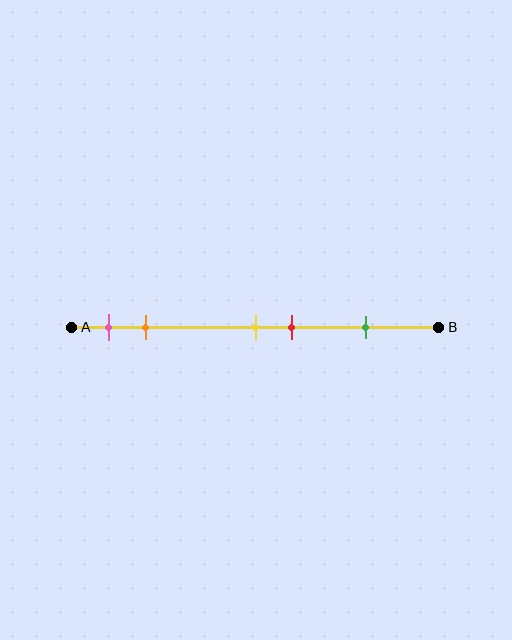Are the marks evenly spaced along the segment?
No, the marks are not evenly spaced.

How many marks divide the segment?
There are 5 marks dividing the segment.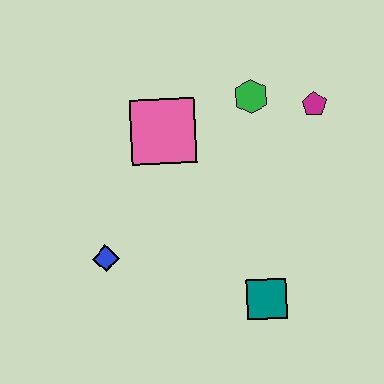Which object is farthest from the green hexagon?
The blue diamond is farthest from the green hexagon.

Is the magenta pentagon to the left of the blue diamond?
No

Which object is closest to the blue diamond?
The pink square is closest to the blue diamond.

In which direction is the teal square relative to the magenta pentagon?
The teal square is below the magenta pentagon.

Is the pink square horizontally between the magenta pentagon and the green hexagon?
No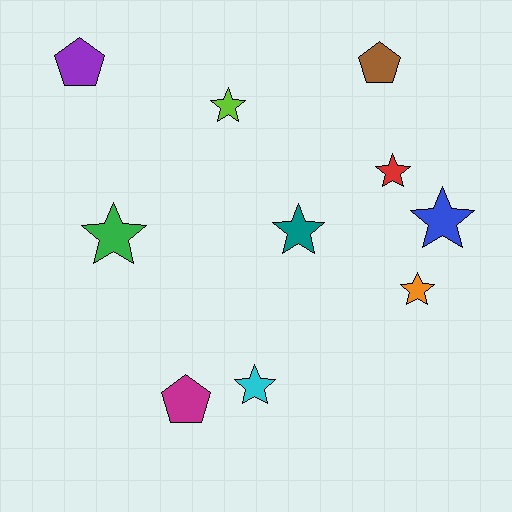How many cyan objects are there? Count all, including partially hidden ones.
There is 1 cyan object.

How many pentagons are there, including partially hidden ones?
There are 3 pentagons.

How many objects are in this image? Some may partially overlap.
There are 10 objects.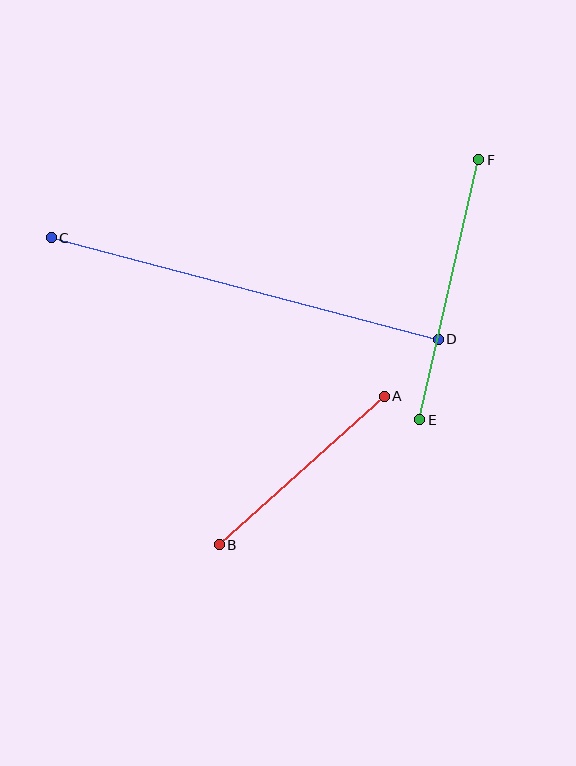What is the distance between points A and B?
The distance is approximately 222 pixels.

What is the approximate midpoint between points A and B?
The midpoint is at approximately (302, 470) pixels.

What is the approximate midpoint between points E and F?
The midpoint is at approximately (449, 290) pixels.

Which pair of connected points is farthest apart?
Points C and D are farthest apart.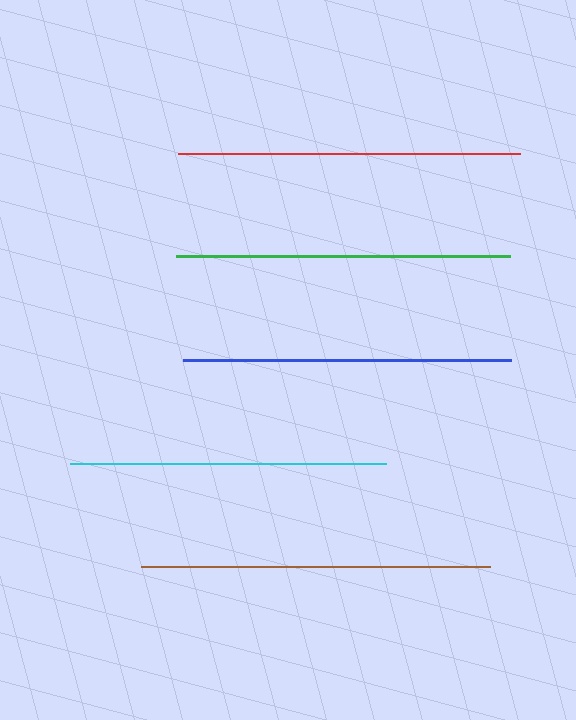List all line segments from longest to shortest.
From longest to shortest: brown, red, green, blue, cyan.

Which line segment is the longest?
The brown line is the longest at approximately 350 pixels.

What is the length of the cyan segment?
The cyan segment is approximately 316 pixels long.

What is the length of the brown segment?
The brown segment is approximately 350 pixels long.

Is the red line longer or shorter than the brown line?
The brown line is longer than the red line.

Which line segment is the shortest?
The cyan line is the shortest at approximately 316 pixels.